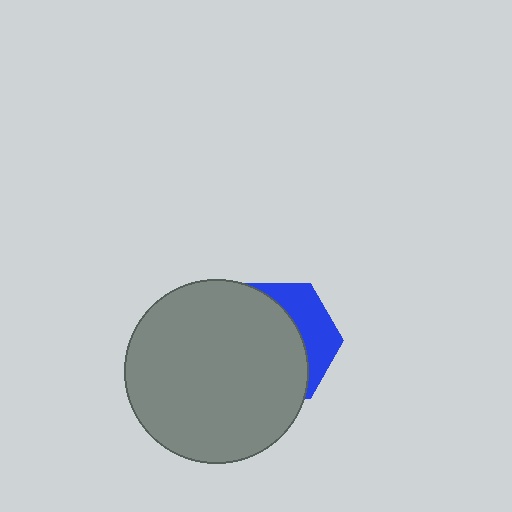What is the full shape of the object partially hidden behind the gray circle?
The partially hidden object is a blue hexagon.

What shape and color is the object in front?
The object in front is a gray circle.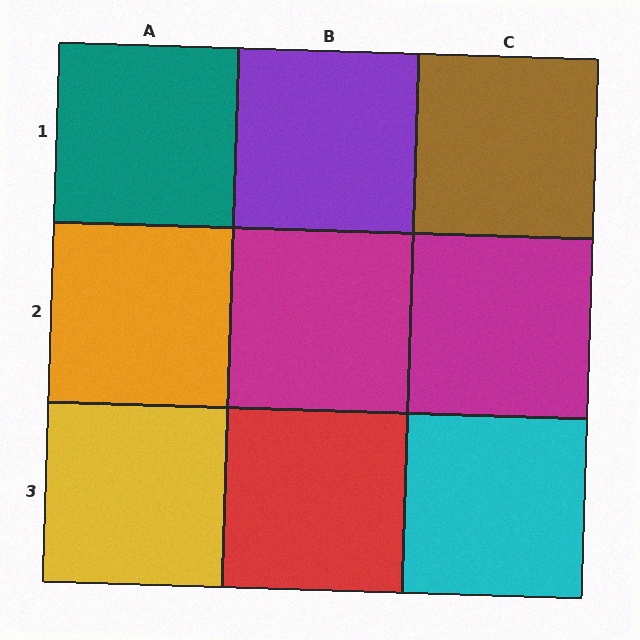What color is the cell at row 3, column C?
Cyan.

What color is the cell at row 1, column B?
Purple.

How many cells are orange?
1 cell is orange.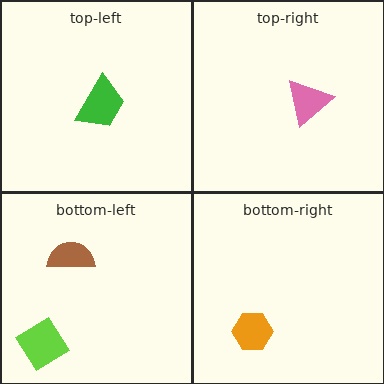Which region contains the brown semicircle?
The bottom-left region.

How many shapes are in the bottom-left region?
2.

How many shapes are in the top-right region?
1.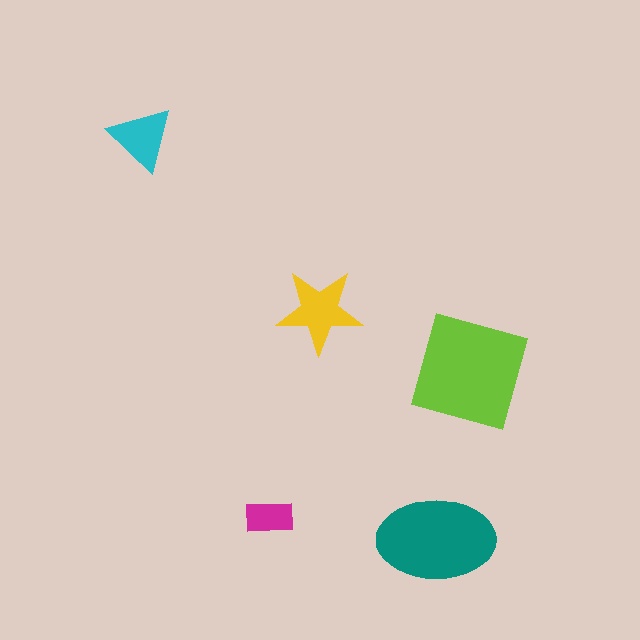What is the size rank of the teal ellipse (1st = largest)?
2nd.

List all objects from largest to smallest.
The lime square, the teal ellipse, the yellow star, the cyan triangle, the magenta rectangle.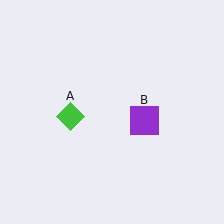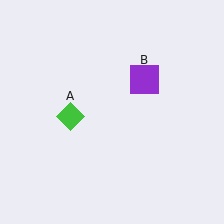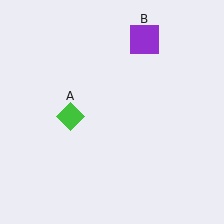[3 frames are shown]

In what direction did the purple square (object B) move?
The purple square (object B) moved up.